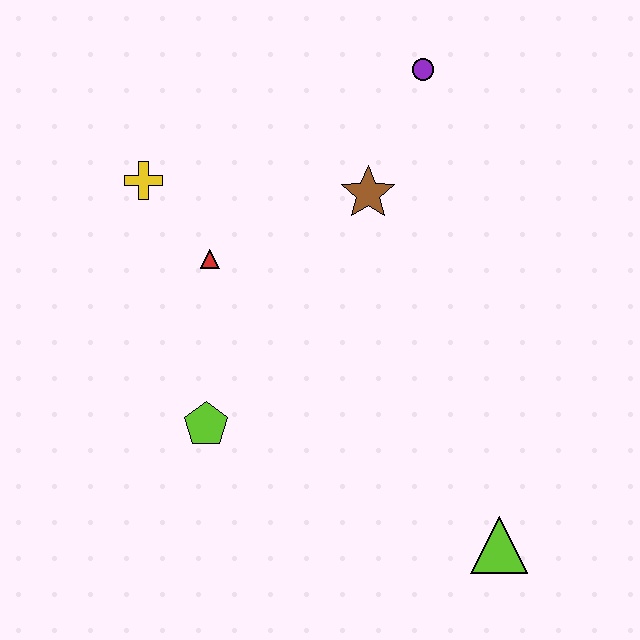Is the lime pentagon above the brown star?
No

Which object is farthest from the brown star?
The lime triangle is farthest from the brown star.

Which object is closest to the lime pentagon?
The red triangle is closest to the lime pentagon.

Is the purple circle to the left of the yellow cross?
No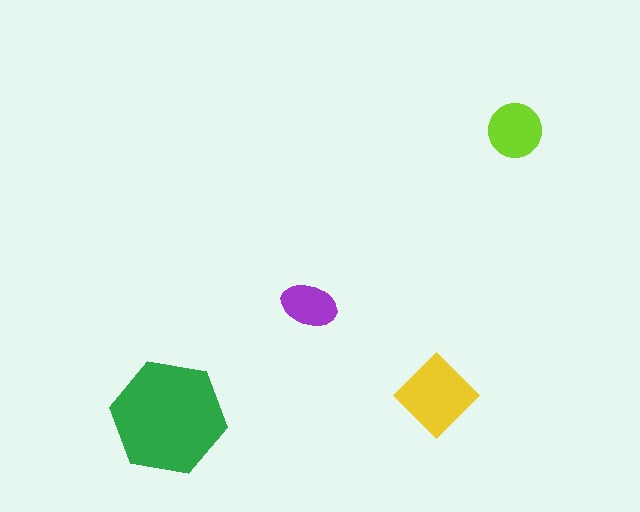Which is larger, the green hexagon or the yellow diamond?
The green hexagon.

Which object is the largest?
The green hexagon.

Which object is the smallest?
The purple ellipse.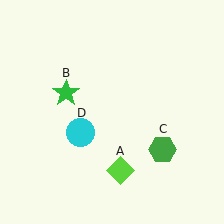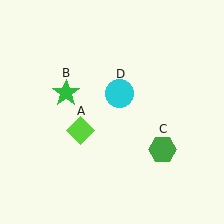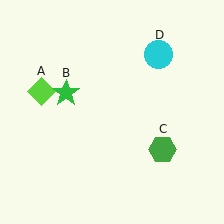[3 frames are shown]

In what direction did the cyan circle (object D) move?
The cyan circle (object D) moved up and to the right.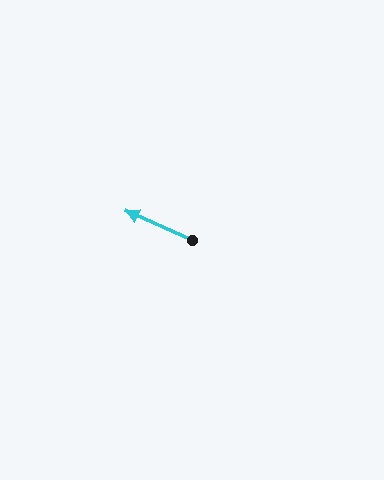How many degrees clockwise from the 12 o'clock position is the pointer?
Approximately 294 degrees.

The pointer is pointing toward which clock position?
Roughly 10 o'clock.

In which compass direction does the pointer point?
Northwest.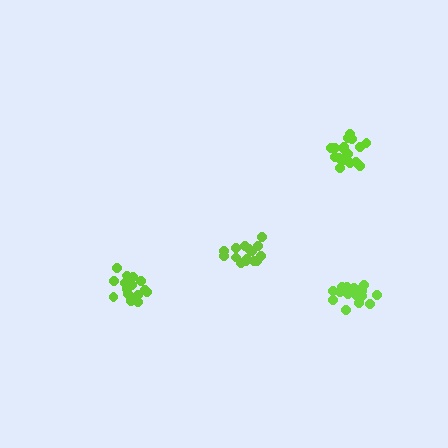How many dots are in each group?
Group 1: 17 dots, Group 2: 19 dots, Group 3: 17 dots, Group 4: 15 dots (68 total).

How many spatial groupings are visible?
There are 4 spatial groupings.